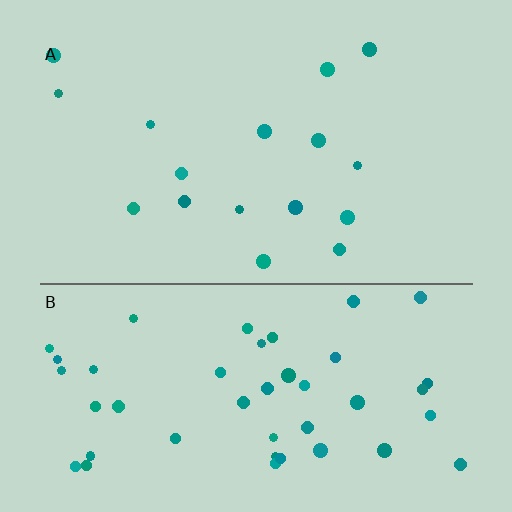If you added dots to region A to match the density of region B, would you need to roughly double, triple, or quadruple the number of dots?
Approximately triple.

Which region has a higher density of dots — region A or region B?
B (the bottom).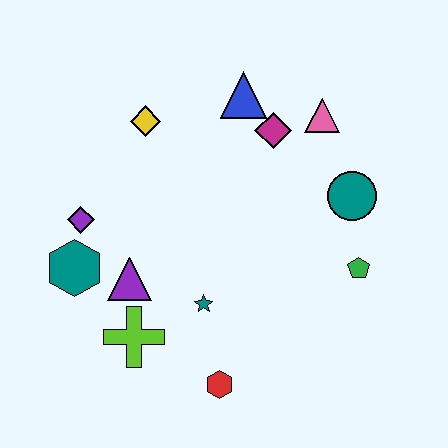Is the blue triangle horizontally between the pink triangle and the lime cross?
Yes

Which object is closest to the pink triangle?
The magenta diamond is closest to the pink triangle.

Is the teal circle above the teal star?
Yes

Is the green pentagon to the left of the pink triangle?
No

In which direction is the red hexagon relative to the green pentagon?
The red hexagon is to the left of the green pentagon.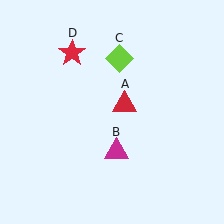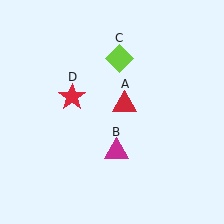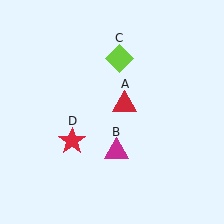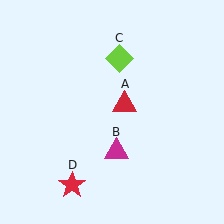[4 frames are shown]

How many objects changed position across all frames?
1 object changed position: red star (object D).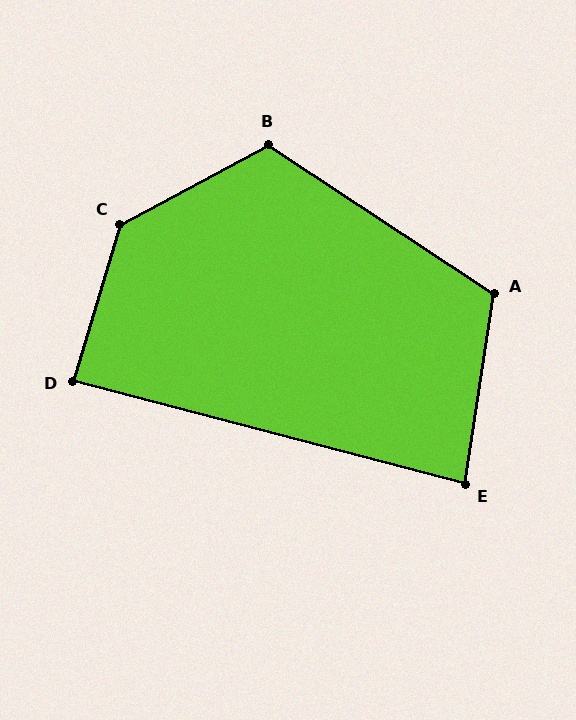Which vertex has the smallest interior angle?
E, at approximately 84 degrees.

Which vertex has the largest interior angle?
C, at approximately 135 degrees.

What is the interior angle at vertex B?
Approximately 118 degrees (obtuse).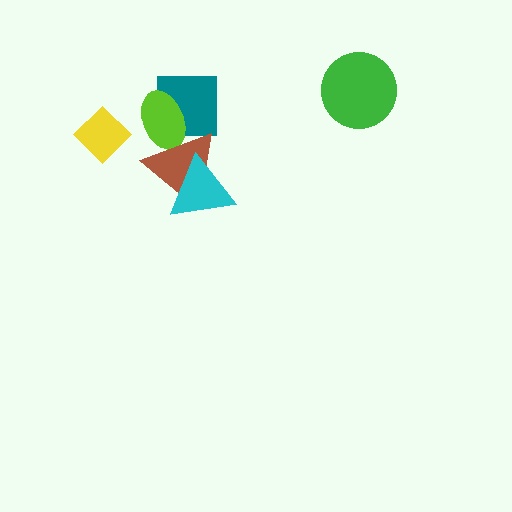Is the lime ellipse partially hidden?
Yes, it is partially covered by another shape.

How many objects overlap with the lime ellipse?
2 objects overlap with the lime ellipse.